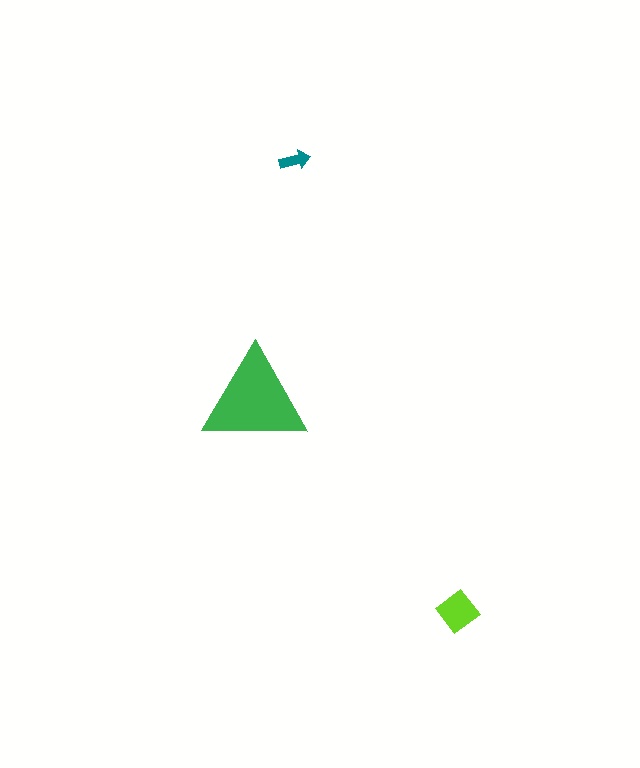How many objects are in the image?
There are 3 objects in the image.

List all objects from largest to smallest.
The green triangle, the lime diamond, the teal arrow.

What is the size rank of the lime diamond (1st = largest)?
2nd.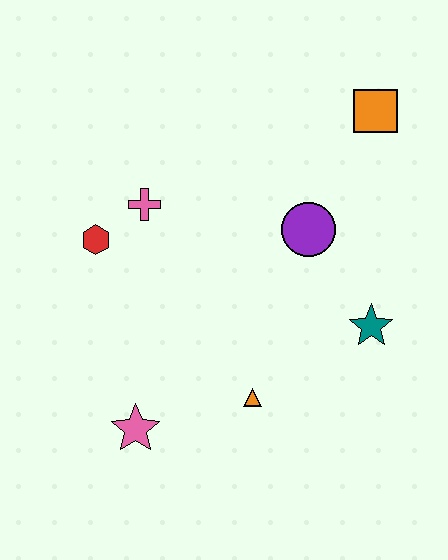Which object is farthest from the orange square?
The pink star is farthest from the orange square.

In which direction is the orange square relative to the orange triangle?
The orange square is above the orange triangle.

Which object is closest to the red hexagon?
The pink cross is closest to the red hexagon.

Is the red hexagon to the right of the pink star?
No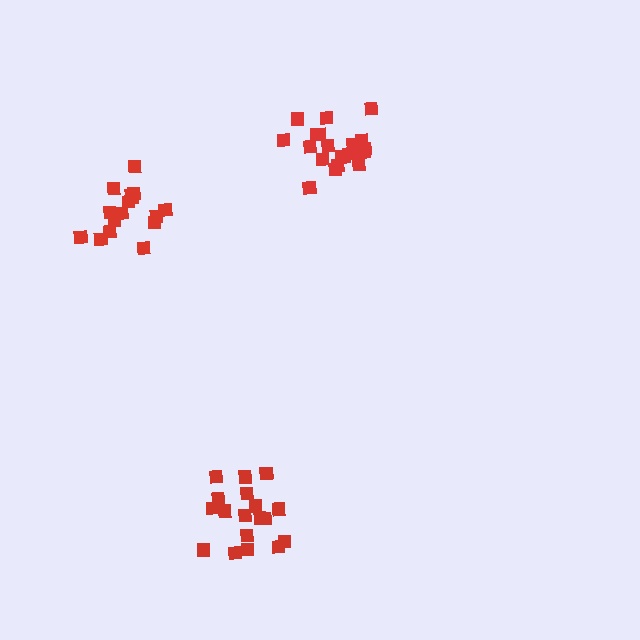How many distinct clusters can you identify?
There are 3 distinct clusters.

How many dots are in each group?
Group 1: 17 dots, Group 2: 18 dots, Group 3: 21 dots (56 total).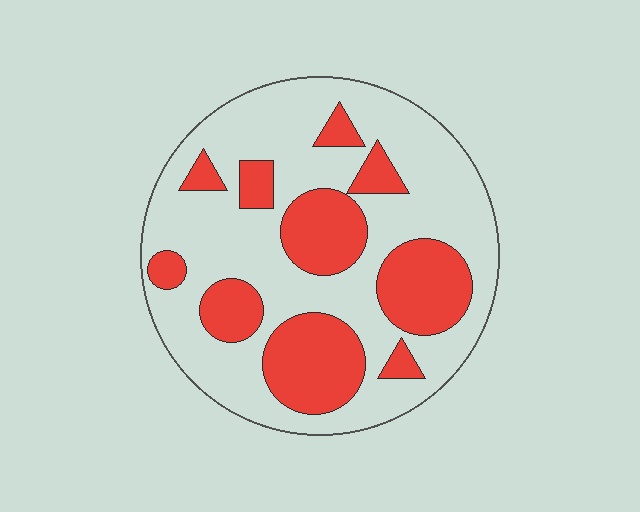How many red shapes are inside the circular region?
10.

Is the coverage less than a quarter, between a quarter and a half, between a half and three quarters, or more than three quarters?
Between a quarter and a half.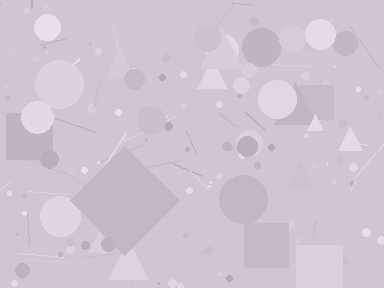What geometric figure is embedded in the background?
A diamond is embedded in the background.